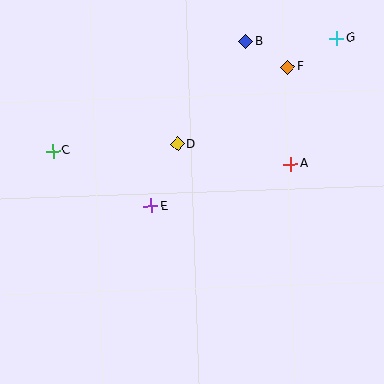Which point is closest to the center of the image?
Point E at (151, 206) is closest to the center.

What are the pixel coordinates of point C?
Point C is at (53, 151).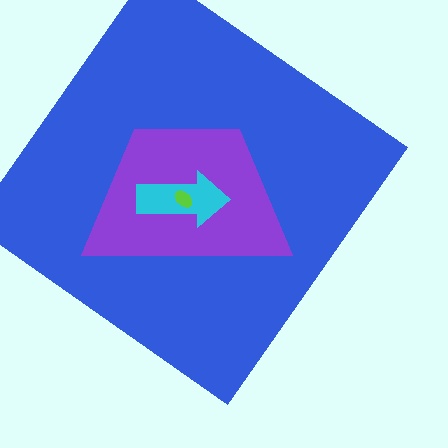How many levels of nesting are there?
4.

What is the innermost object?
The lime ellipse.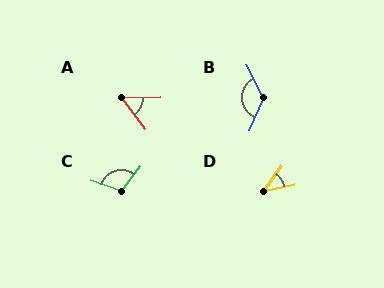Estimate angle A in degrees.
Approximately 54 degrees.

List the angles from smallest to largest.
D (42°), A (54°), C (109°), B (130°).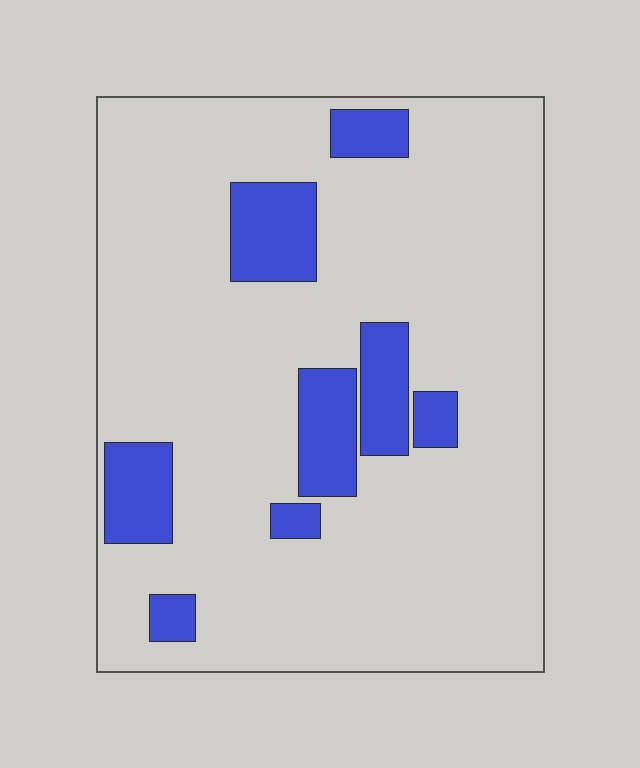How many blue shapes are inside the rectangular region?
8.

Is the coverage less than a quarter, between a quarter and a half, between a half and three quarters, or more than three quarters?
Less than a quarter.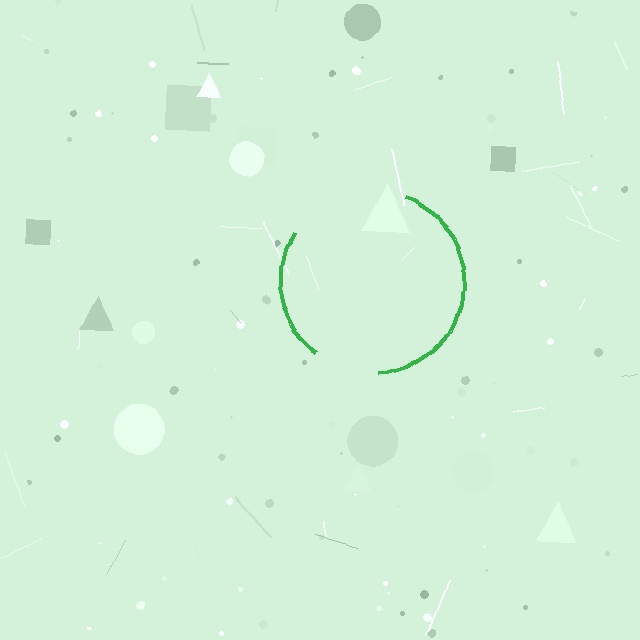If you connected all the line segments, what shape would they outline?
They would outline a circle.